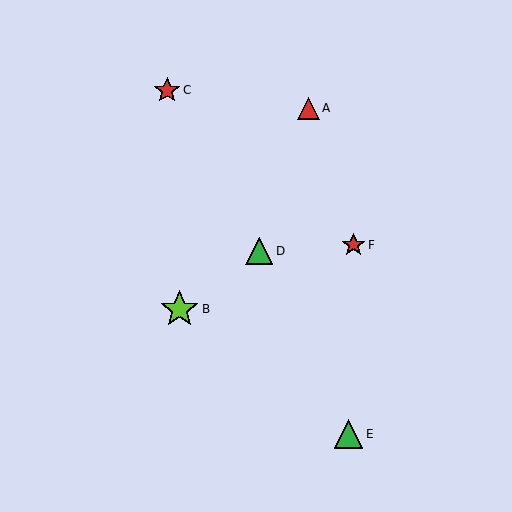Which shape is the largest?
The lime star (labeled B) is the largest.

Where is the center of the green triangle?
The center of the green triangle is at (349, 434).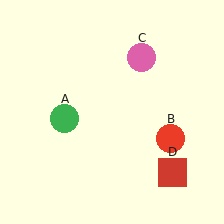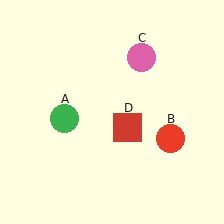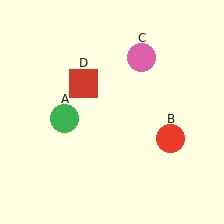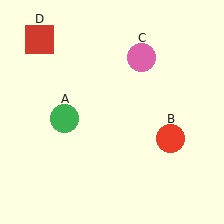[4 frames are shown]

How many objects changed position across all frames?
1 object changed position: red square (object D).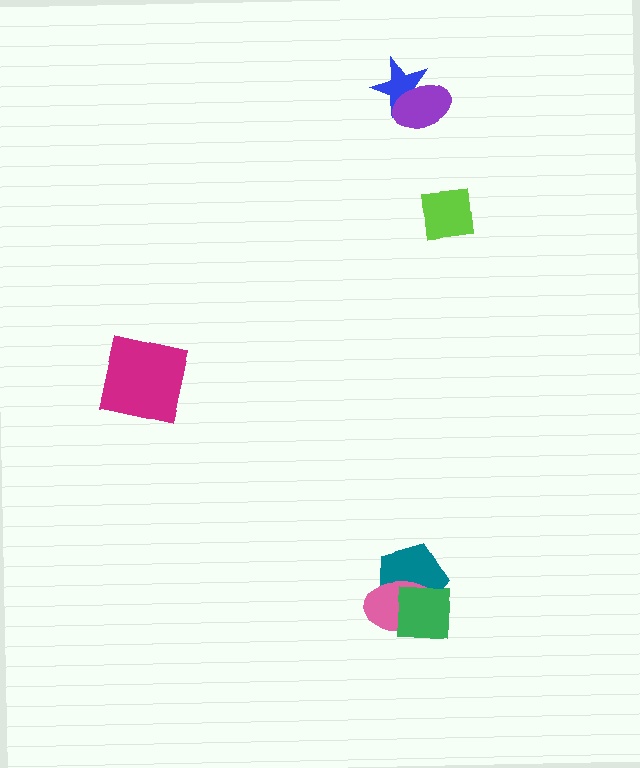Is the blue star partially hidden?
Yes, it is partially covered by another shape.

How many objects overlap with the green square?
2 objects overlap with the green square.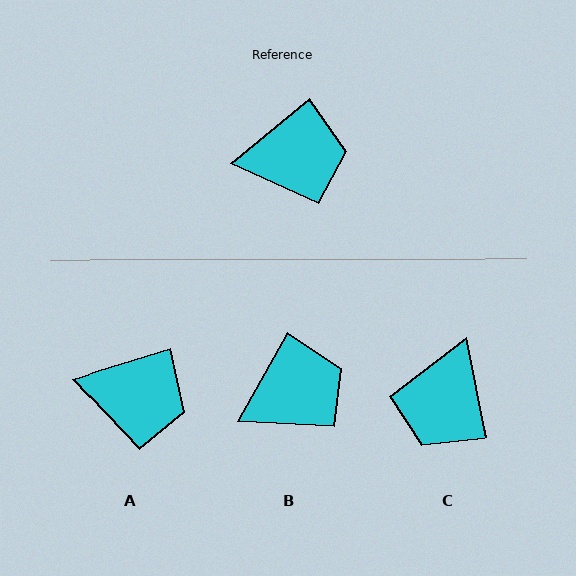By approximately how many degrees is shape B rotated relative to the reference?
Approximately 21 degrees counter-clockwise.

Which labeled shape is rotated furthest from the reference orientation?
C, about 118 degrees away.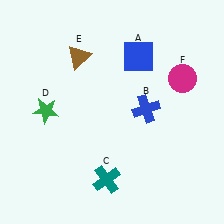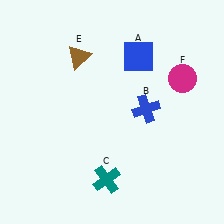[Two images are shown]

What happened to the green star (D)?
The green star (D) was removed in Image 2. It was in the top-left area of Image 1.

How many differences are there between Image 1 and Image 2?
There is 1 difference between the two images.